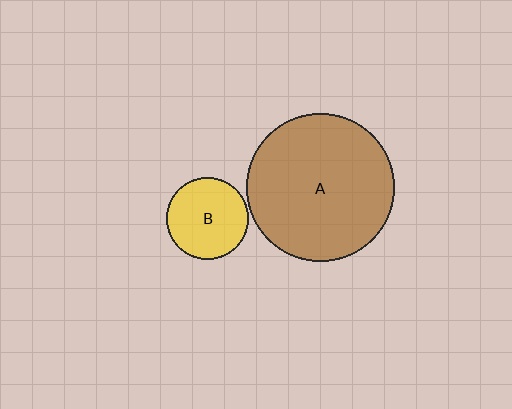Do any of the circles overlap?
No, none of the circles overlap.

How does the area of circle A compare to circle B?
Approximately 3.2 times.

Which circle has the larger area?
Circle A (brown).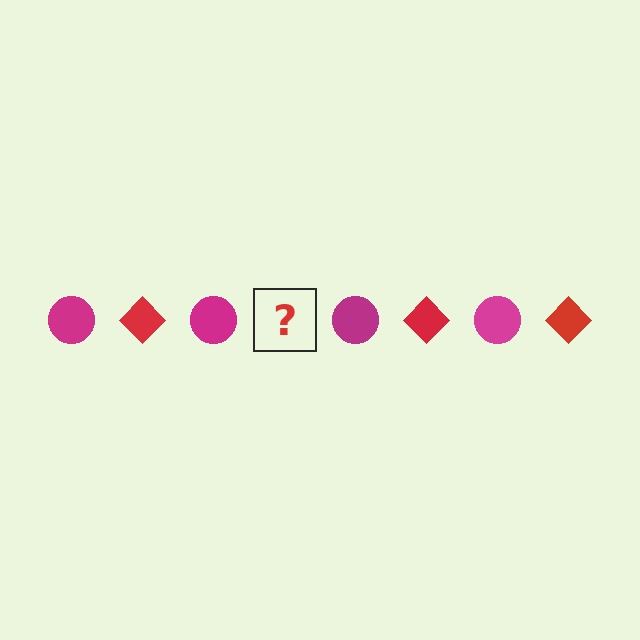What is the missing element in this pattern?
The missing element is a red diamond.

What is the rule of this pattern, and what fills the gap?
The rule is that the pattern alternates between magenta circle and red diamond. The gap should be filled with a red diamond.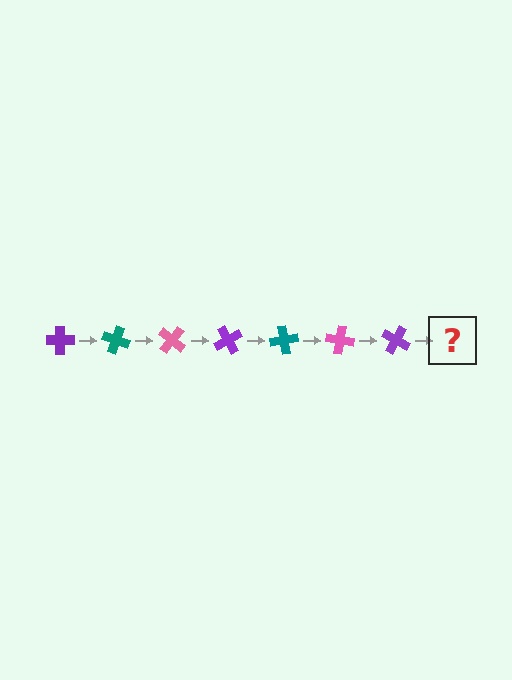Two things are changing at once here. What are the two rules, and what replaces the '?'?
The two rules are that it rotates 20 degrees each step and the color cycles through purple, teal, and pink. The '?' should be a teal cross, rotated 140 degrees from the start.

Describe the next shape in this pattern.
It should be a teal cross, rotated 140 degrees from the start.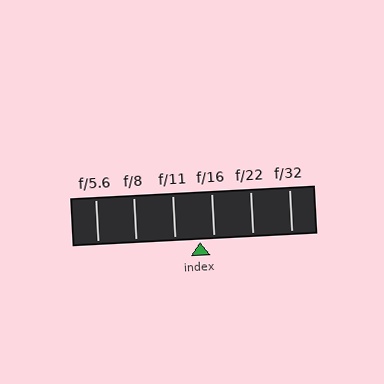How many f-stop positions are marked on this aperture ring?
There are 6 f-stop positions marked.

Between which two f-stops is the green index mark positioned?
The index mark is between f/11 and f/16.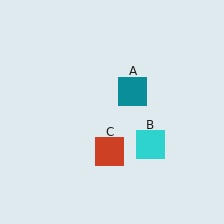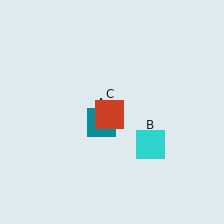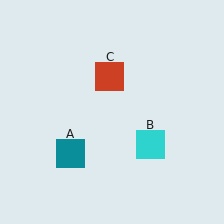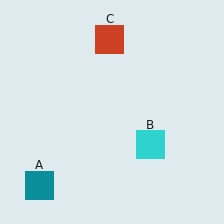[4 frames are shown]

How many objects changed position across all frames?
2 objects changed position: teal square (object A), red square (object C).